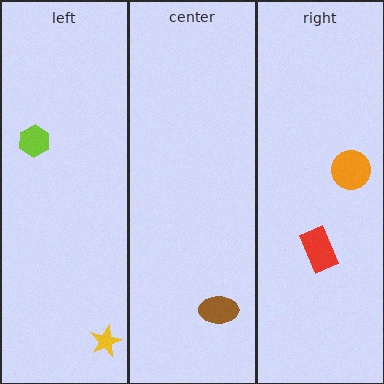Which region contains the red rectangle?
The right region.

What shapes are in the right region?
The orange circle, the red rectangle.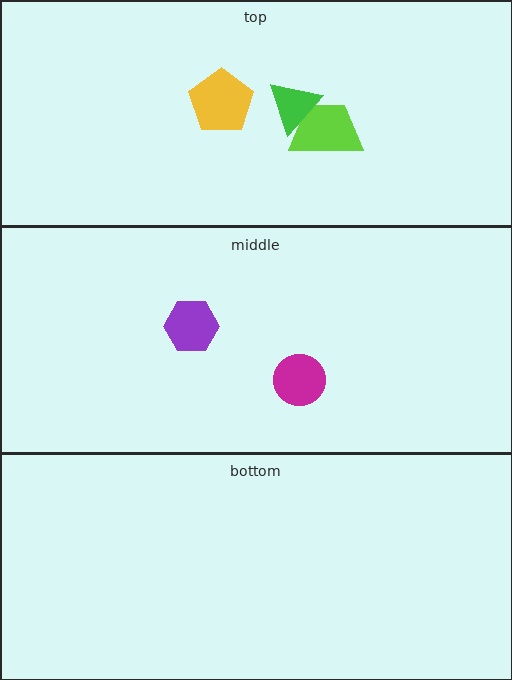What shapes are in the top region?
The lime trapezoid, the green triangle, the yellow pentagon.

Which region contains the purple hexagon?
The middle region.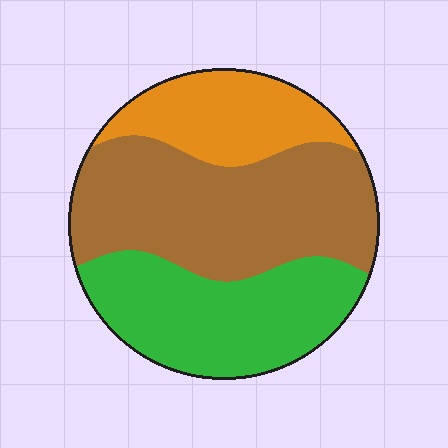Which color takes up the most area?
Brown, at roughly 45%.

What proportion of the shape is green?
Green takes up about one third (1/3) of the shape.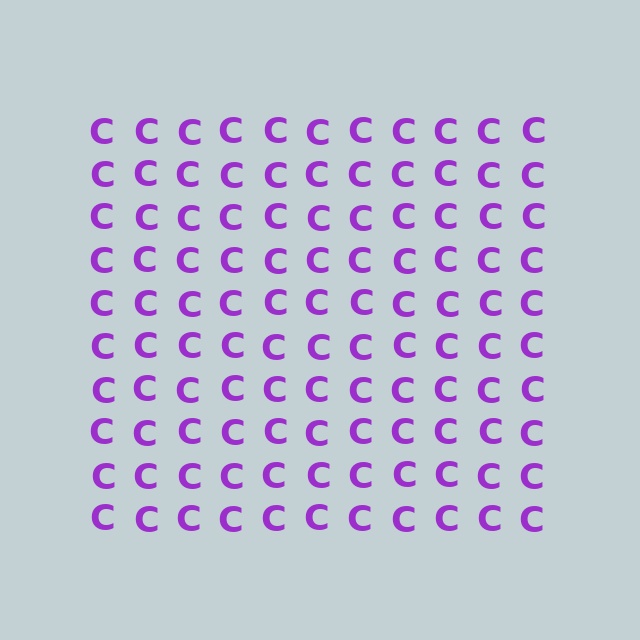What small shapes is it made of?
It is made of small letter C's.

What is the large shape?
The large shape is a square.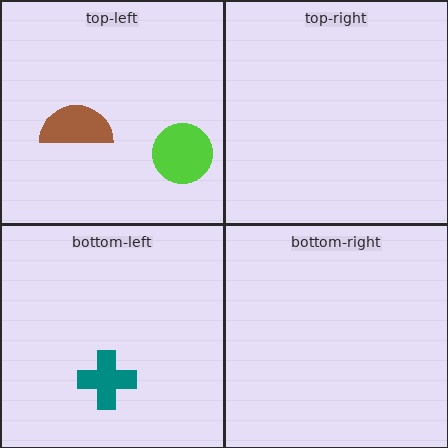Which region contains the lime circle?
The top-left region.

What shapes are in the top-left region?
The lime circle, the brown semicircle.